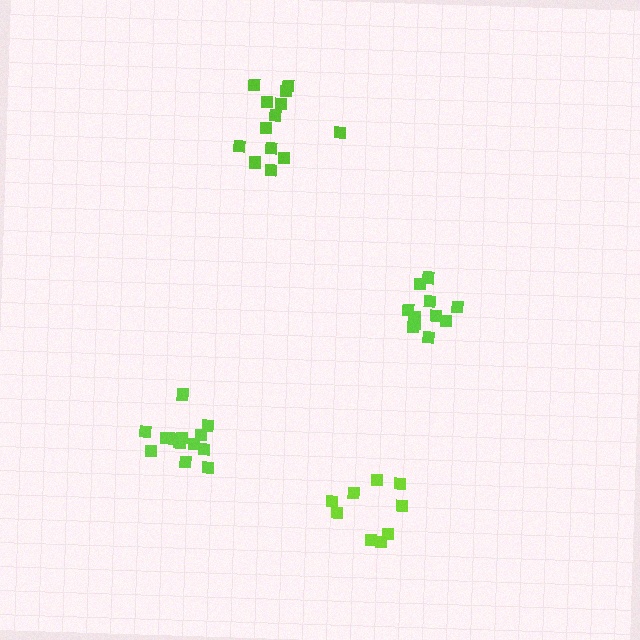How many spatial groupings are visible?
There are 4 spatial groupings.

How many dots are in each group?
Group 1: 13 dots, Group 2: 13 dots, Group 3: 9 dots, Group 4: 11 dots (46 total).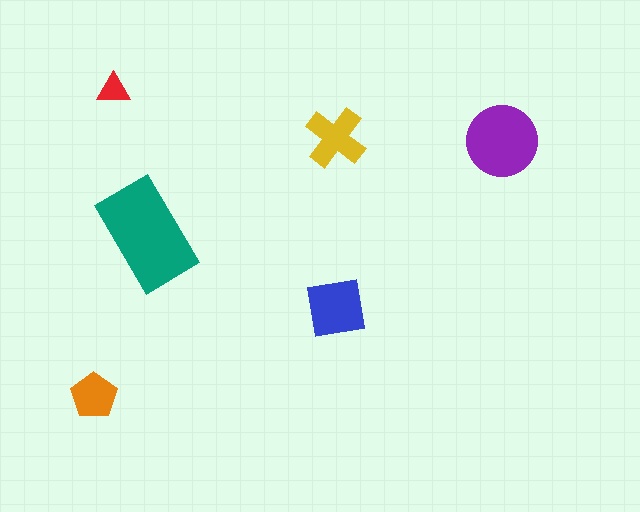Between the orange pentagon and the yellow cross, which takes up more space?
The yellow cross.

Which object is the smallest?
The red triangle.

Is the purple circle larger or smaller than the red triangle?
Larger.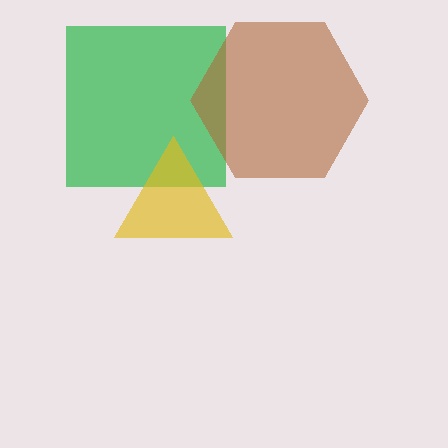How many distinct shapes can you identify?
There are 3 distinct shapes: a green square, a yellow triangle, a brown hexagon.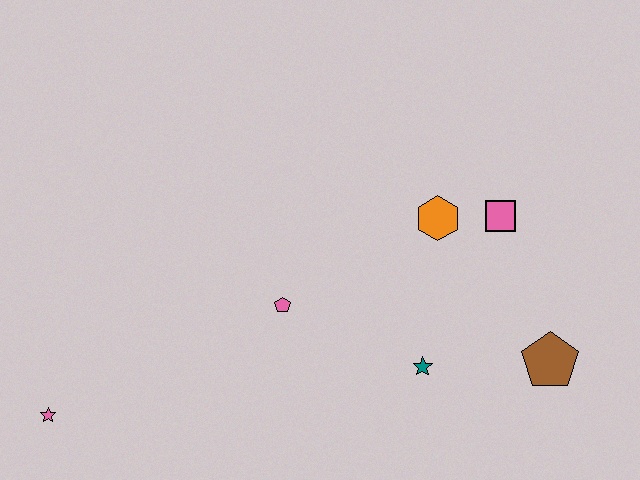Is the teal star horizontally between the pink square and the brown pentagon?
No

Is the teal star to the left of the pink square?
Yes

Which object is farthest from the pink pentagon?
The brown pentagon is farthest from the pink pentagon.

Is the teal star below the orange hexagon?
Yes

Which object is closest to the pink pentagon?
The teal star is closest to the pink pentagon.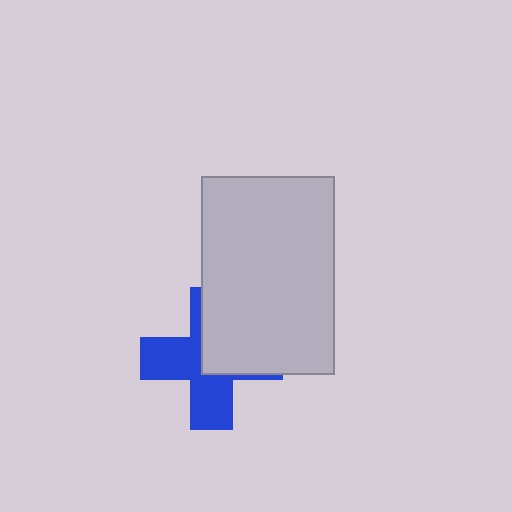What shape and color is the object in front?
The object in front is a light gray rectangle.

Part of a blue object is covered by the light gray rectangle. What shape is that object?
It is a cross.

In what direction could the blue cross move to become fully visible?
The blue cross could move toward the lower-left. That would shift it out from behind the light gray rectangle entirely.